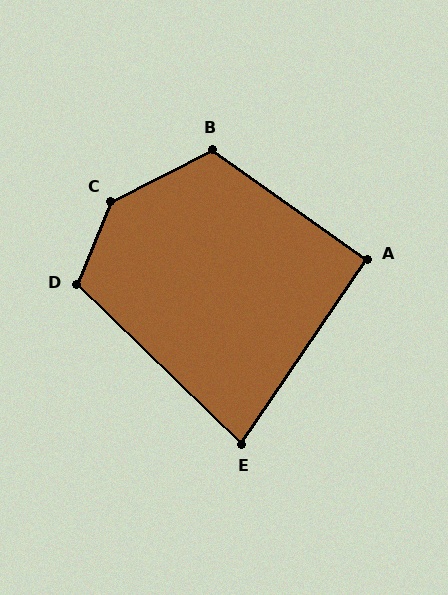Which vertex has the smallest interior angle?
E, at approximately 80 degrees.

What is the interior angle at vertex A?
Approximately 91 degrees (approximately right).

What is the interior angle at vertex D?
Approximately 111 degrees (obtuse).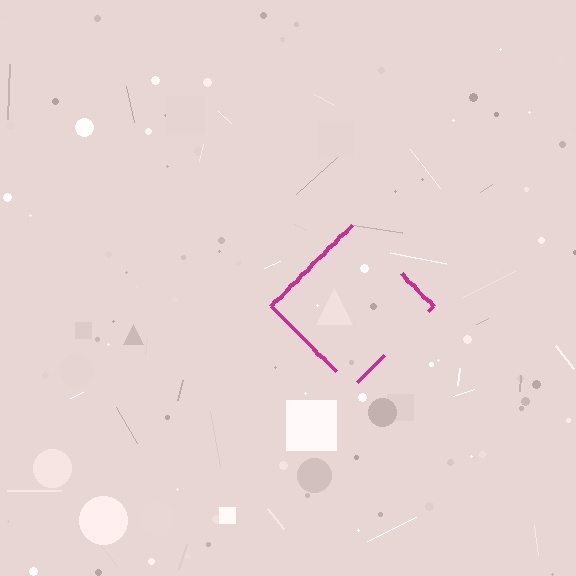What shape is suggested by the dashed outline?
The dashed outline suggests a diamond.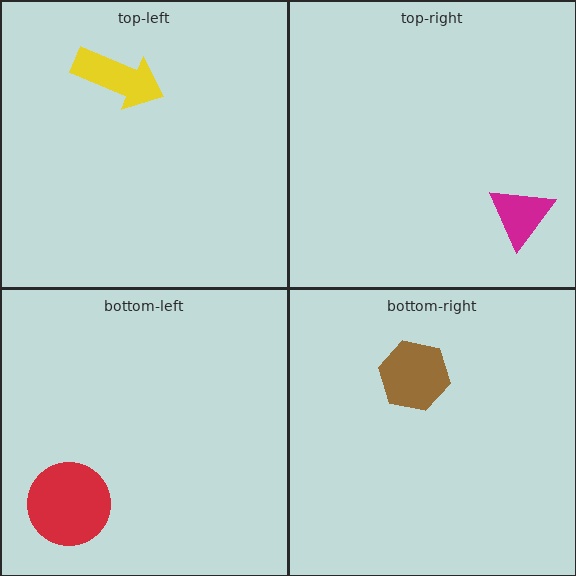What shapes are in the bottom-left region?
The red circle.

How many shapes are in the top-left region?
1.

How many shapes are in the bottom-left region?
1.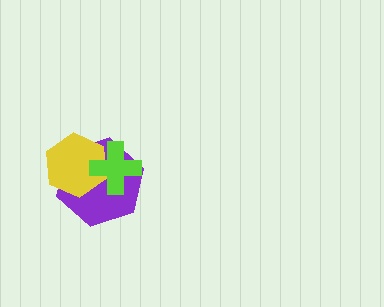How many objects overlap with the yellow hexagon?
2 objects overlap with the yellow hexagon.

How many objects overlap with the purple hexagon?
2 objects overlap with the purple hexagon.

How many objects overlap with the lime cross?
2 objects overlap with the lime cross.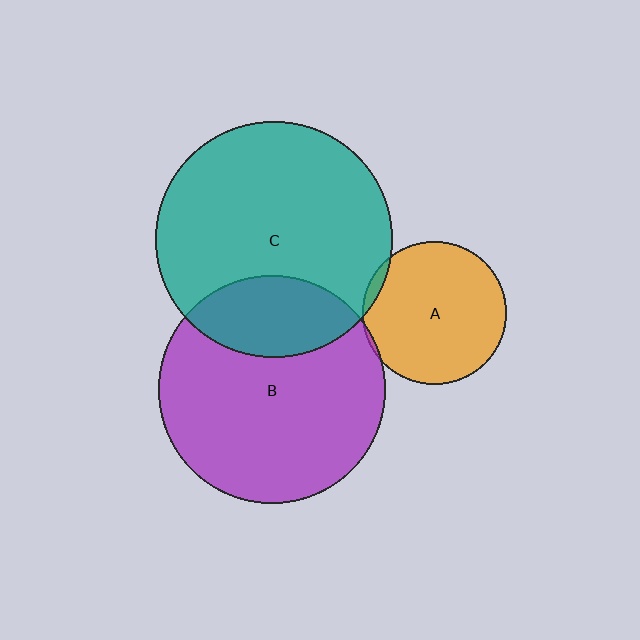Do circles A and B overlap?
Yes.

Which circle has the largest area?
Circle C (teal).